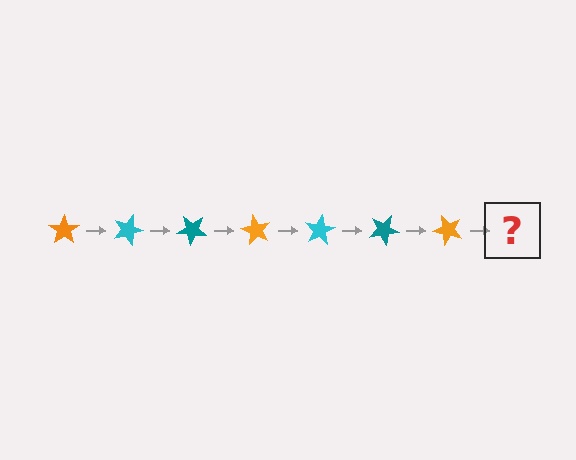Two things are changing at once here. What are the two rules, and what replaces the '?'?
The two rules are that it rotates 20 degrees each step and the color cycles through orange, cyan, and teal. The '?' should be a cyan star, rotated 140 degrees from the start.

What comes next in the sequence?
The next element should be a cyan star, rotated 140 degrees from the start.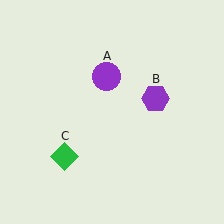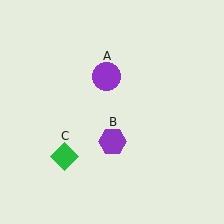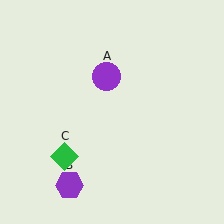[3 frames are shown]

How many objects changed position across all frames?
1 object changed position: purple hexagon (object B).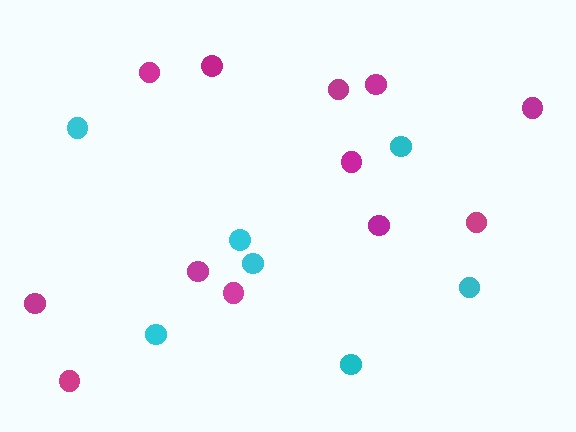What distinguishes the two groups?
There are 2 groups: one group of magenta circles (12) and one group of cyan circles (7).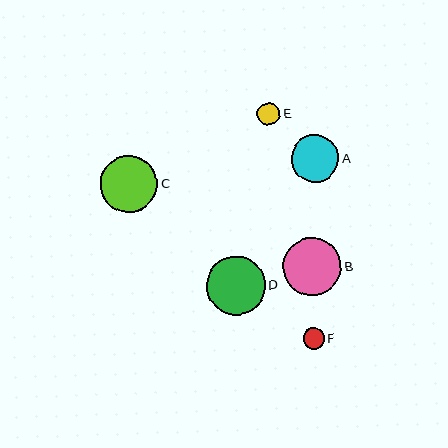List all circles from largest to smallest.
From largest to smallest: D, B, C, A, E, F.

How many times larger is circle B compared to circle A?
Circle B is approximately 1.2 times the size of circle A.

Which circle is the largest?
Circle D is the largest with a size of approximately 59 pixels.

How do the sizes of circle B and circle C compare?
Circle B and circle C are approximately the same size.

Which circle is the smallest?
Circle F is the smallest with a size of approximately 21 pixels.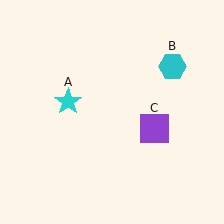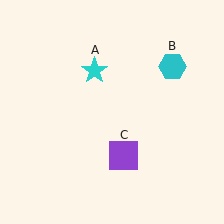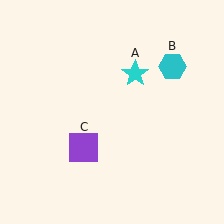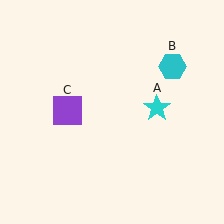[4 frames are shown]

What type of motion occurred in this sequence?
The cyan star (object A), purple square (object C) rotated clockwise around the center of the scene.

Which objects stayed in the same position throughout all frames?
Cyan hexagon (object B) remained stationary.